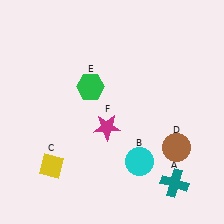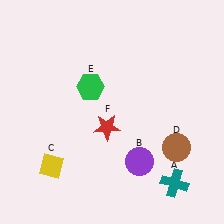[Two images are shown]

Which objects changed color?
B changed from cyan to purple. F changed from magenta to red.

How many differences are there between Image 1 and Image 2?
There are 2 differences between the two images.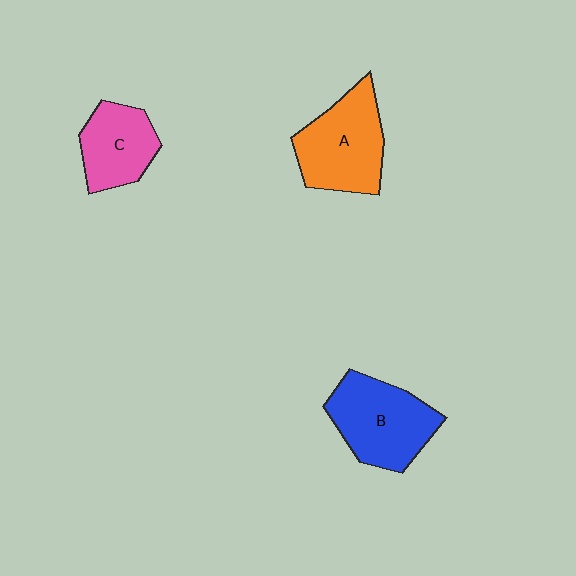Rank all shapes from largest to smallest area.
From largest to smallest: B (blue), A (orange), C (pink).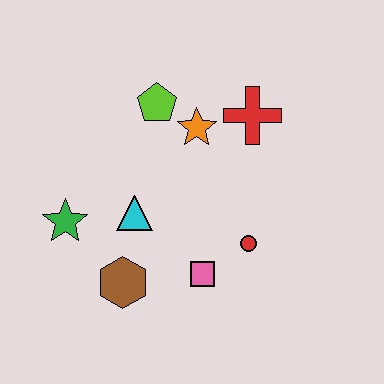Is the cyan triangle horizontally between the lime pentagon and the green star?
Yes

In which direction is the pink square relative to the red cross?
The pink square is below the red cross.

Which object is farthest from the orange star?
The brown hexagon is farthest from the orange star.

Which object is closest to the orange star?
The lime pentagon is closest to the orange star.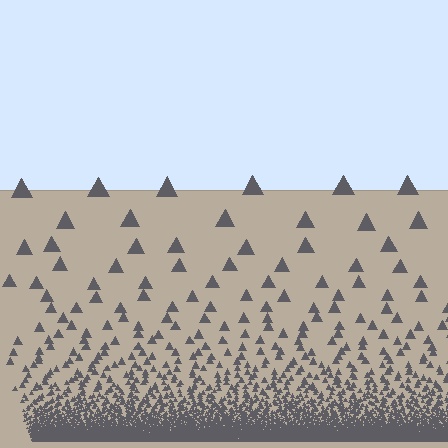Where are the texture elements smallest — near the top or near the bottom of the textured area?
Near the bottom.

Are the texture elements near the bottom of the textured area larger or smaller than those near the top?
Smaller. The gradient is inverted — elements near the bottom are smaller and denser.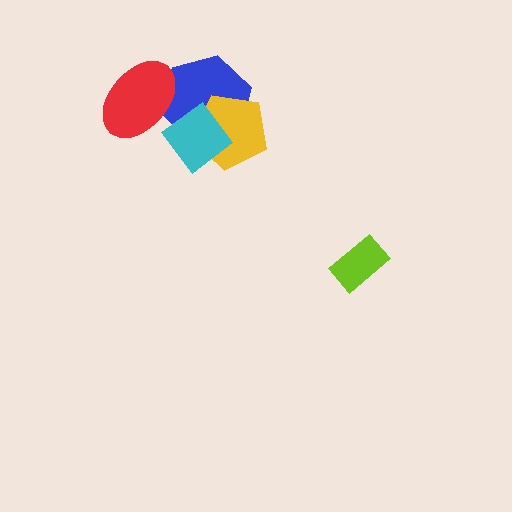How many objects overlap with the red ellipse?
2 objects overlap with the red ellipse.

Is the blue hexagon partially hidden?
Yes, it is partially covered by another shape.